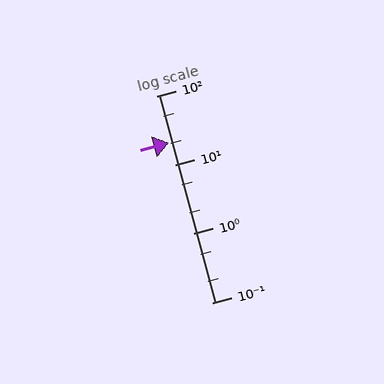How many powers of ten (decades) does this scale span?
The scale spans 3 decades, from 0.1 to 100.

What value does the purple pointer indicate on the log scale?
The pointer indicates approximately 21.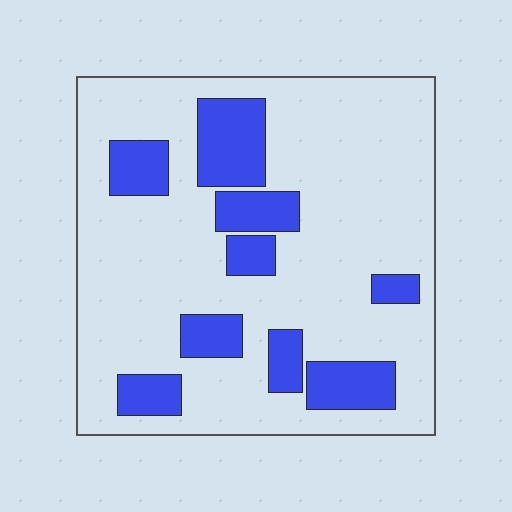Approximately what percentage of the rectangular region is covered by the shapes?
Approximately 20%.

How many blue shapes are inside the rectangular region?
9.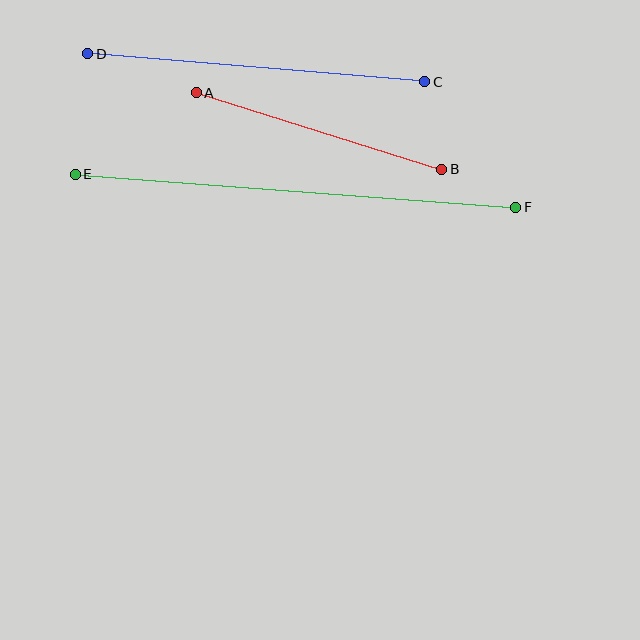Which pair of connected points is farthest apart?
Points E and F are farthest apart.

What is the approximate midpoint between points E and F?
The midpoint is at approximately (296, 191) pixels.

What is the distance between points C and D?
The distance is approximately 338 pixels.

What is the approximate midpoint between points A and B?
The midpoint is at approximately (319, 131) pixels.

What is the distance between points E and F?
The distance is approximately 442 pixels.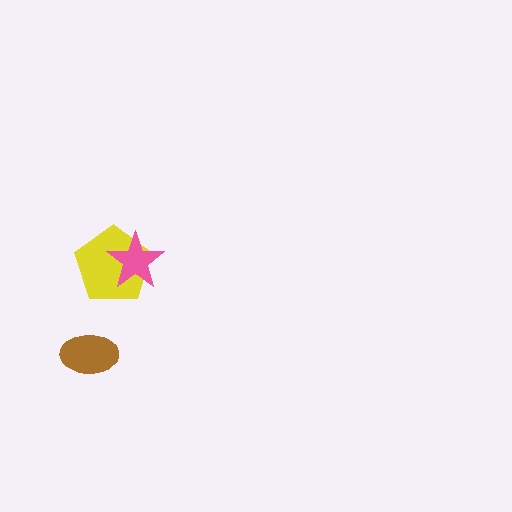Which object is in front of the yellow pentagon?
The pink star is in front of the yellow pentagon.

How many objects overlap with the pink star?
1 object overlaps with the pink star.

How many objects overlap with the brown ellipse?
0 objects overlap with the brown ellipse.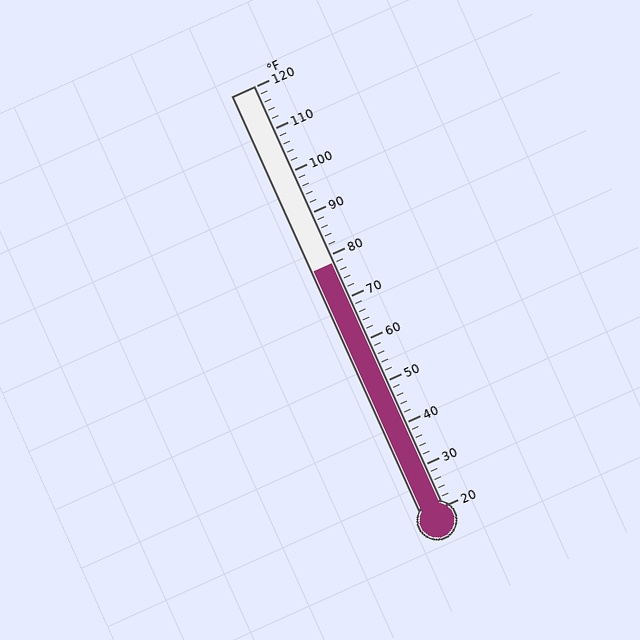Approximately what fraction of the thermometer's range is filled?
The thermometer is filled to approximately 60% of its range.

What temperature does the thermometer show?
The thermometer shows approximately 78°F.